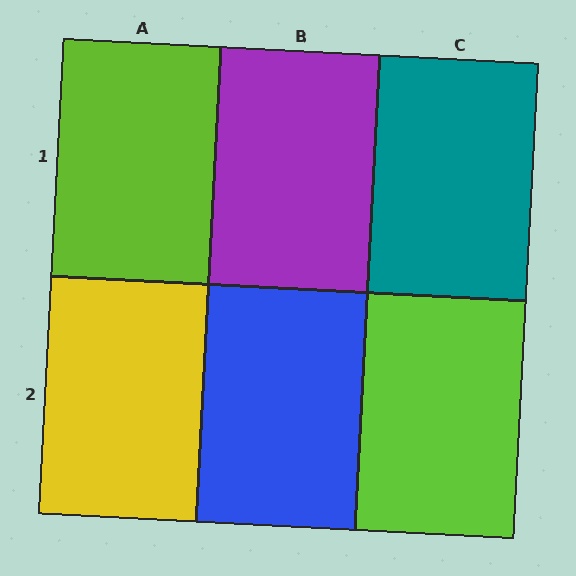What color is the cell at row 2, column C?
Lime.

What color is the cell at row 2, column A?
Yellow.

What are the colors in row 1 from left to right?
Lime, purple, teal.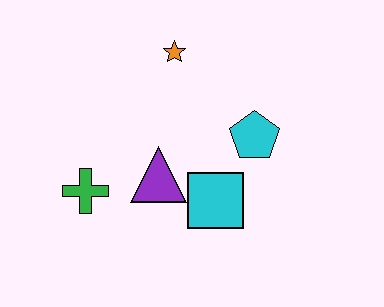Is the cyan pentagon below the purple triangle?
No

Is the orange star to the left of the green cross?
No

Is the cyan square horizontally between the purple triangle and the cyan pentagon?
Yes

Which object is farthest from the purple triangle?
The orange star is farthest from the purple triangle.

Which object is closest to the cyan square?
The purple triangle is closest to the cyan square.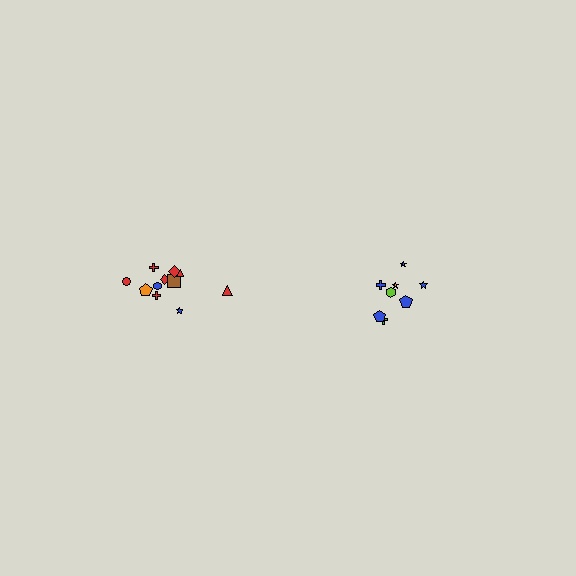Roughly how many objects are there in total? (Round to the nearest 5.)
Roughly 20 objects in total.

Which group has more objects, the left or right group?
The left group.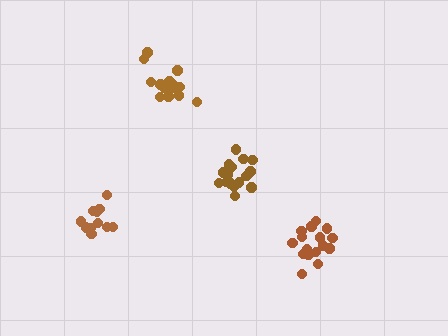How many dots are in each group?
Group 1: 18 dots, Group 2: 16 dots, Group 3: 17 dots, Group 4: 12 dots (63 total).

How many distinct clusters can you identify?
There are 4 distinct clusters.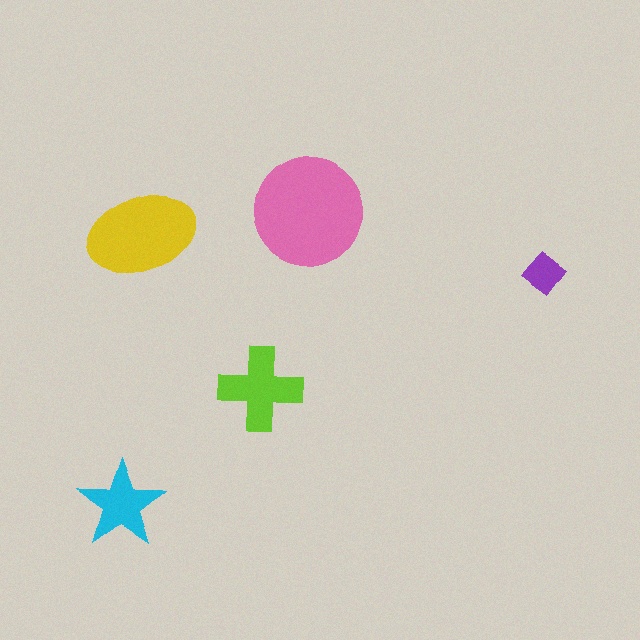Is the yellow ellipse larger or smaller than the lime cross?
Larger.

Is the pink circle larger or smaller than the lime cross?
Larger.